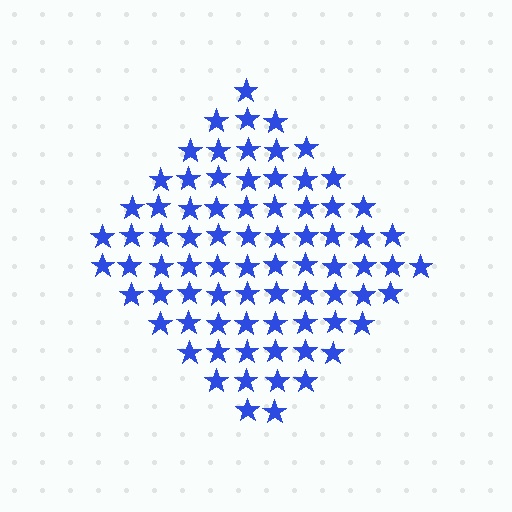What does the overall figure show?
The overall figure shows a diamond.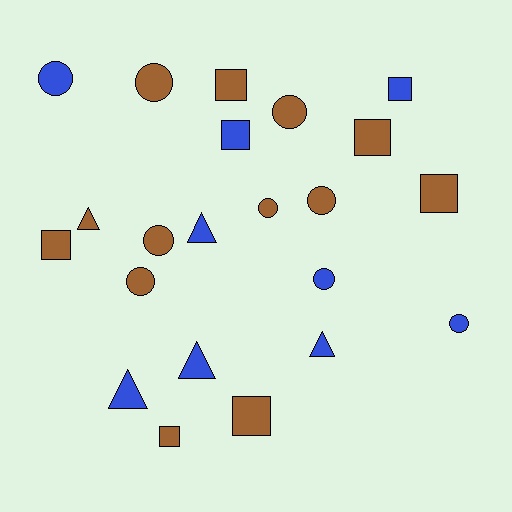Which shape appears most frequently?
Circle, with 9 objects.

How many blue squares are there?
There are 2 blue squares.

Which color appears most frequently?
Brown, with 13 objects.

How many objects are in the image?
There are 22 objects.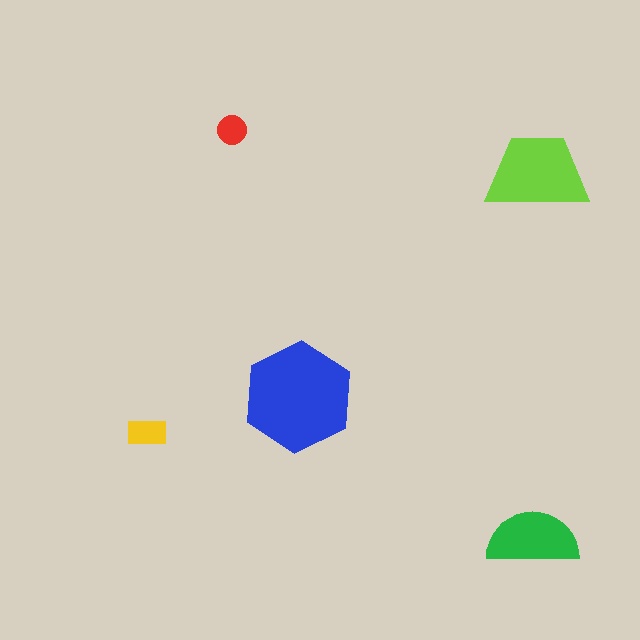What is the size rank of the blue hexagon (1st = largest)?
1st.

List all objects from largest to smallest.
The blue hexagon, the lime trapezoid, the green semicircle, the yellow rectangle, the red circle.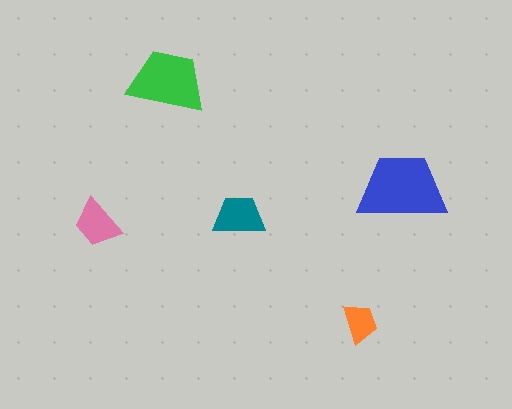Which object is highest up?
The green trapezoid is topmost.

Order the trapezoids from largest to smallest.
the blue one, the green one, the teal one, the pink one, the orange one.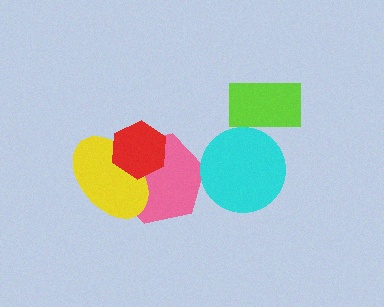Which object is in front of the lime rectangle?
The cyan circle is in front of the lime rectangle.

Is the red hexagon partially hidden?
No, no other shape covers it.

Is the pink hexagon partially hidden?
Yes, it is partially covered by another shape.